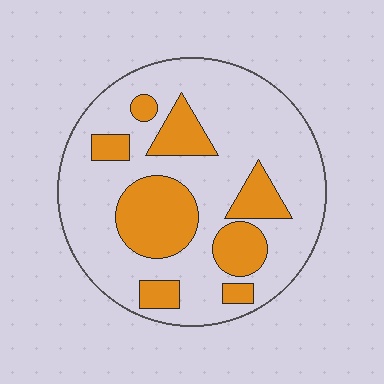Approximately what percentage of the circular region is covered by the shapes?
Approximately 30%.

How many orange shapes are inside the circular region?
8.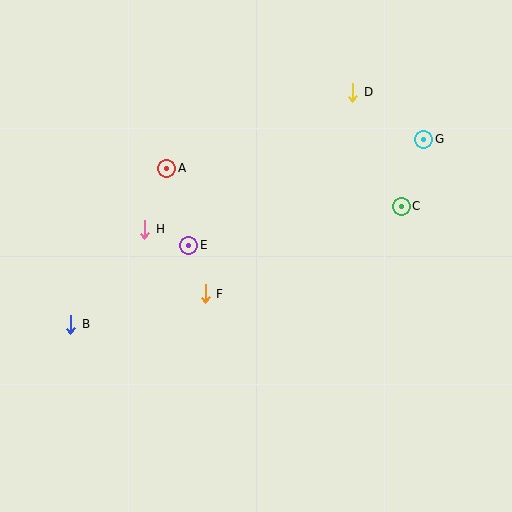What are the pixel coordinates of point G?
Point G is at (424, 139).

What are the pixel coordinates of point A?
Point A is at (167, 168).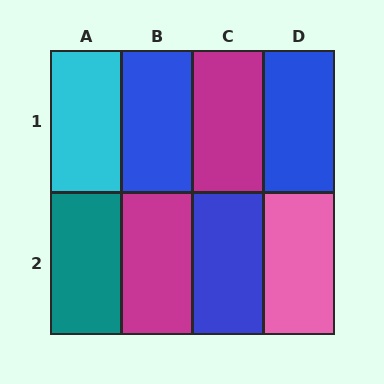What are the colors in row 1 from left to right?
Cyan, blue, magenta, blue.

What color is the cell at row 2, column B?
Magenta.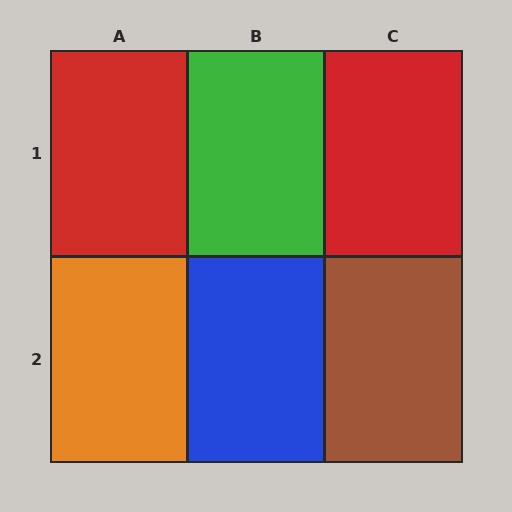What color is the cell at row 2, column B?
Blue.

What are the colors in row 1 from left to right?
Red, green, red.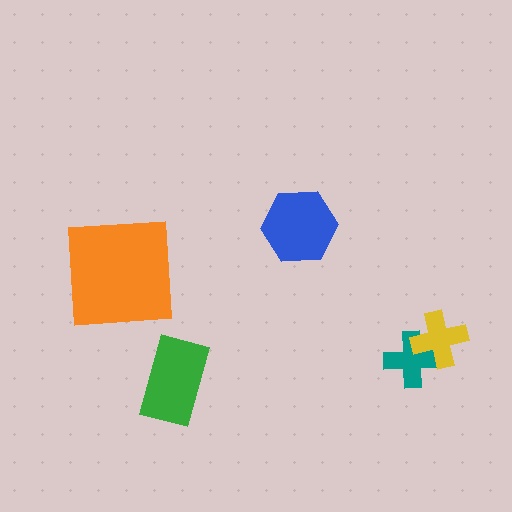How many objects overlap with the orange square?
0 objects overlap with the orange square.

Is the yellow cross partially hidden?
No, no other shape covers it.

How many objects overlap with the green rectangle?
0 objects overlap with the green rectangle.